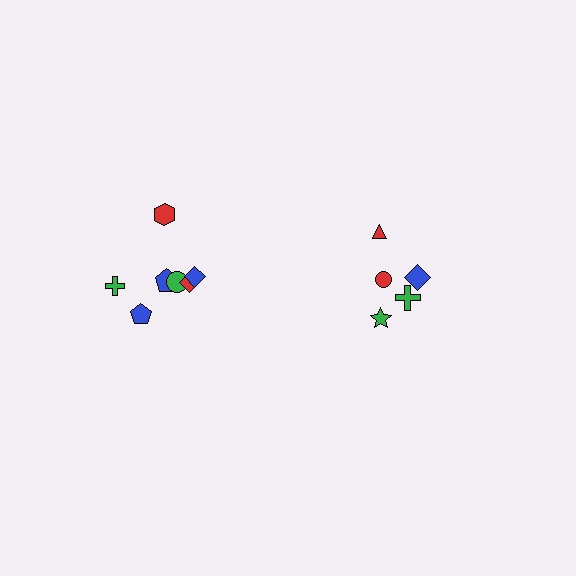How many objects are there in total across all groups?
There are 12 objects.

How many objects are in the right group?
There are 5 objects.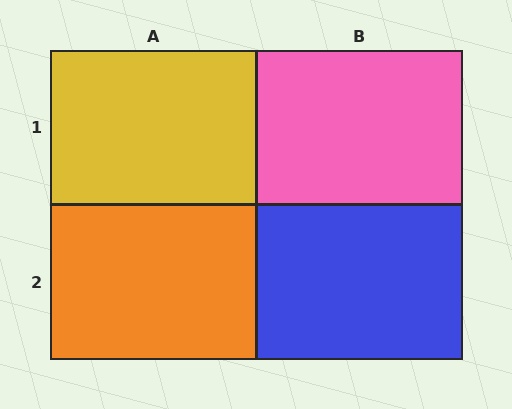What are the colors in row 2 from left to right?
Orange, blue.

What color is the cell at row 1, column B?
Pink.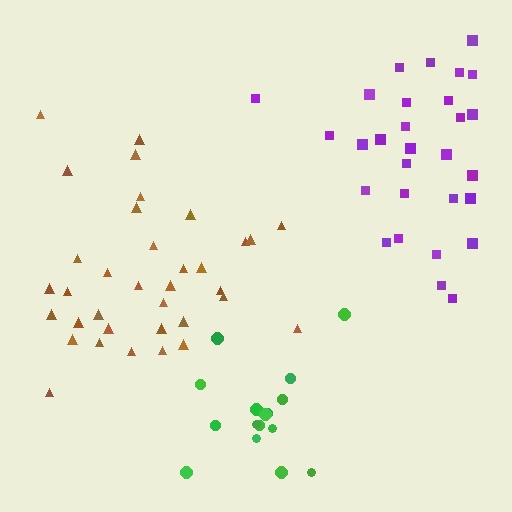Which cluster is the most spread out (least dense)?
Purple.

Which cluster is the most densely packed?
Green.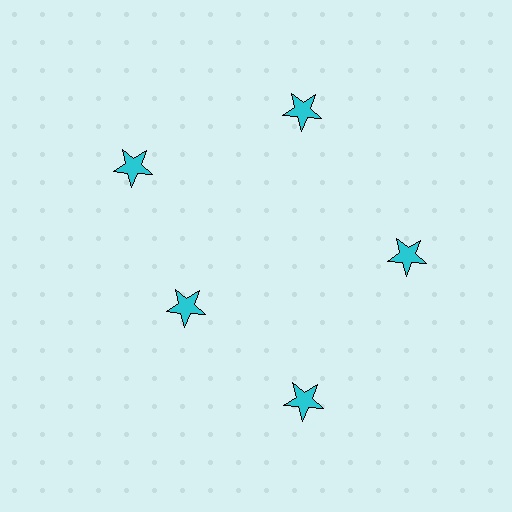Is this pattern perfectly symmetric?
No. The 5 cyan stars are arranged in a ring, but one element near the 8 o'clock position is pulled inward toward the center, breaking the 5-fold rotational symmetry.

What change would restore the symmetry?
The symmetry would be restored by moving it outward, back onto the ring so that all 5 stars sit at equal angles and equal distance from the center.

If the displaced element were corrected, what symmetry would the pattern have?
It would have 5-fold rotational symmetry — the pattern would map onto itself every 72 degrees.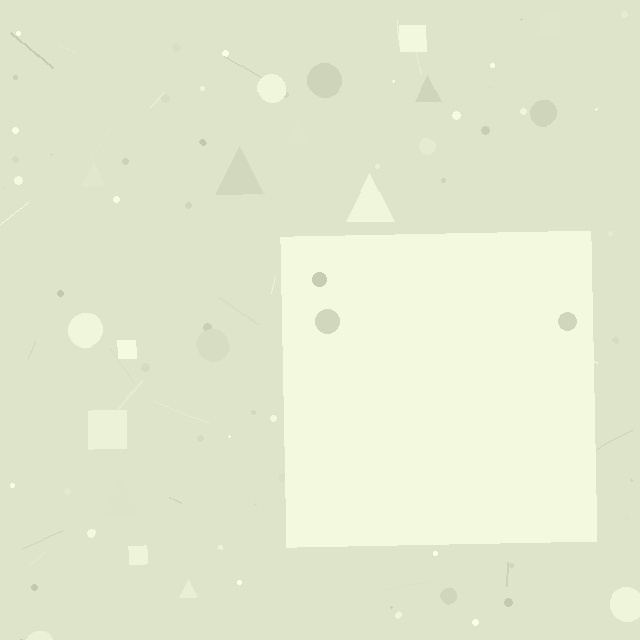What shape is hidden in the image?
A square is hidden in the image.